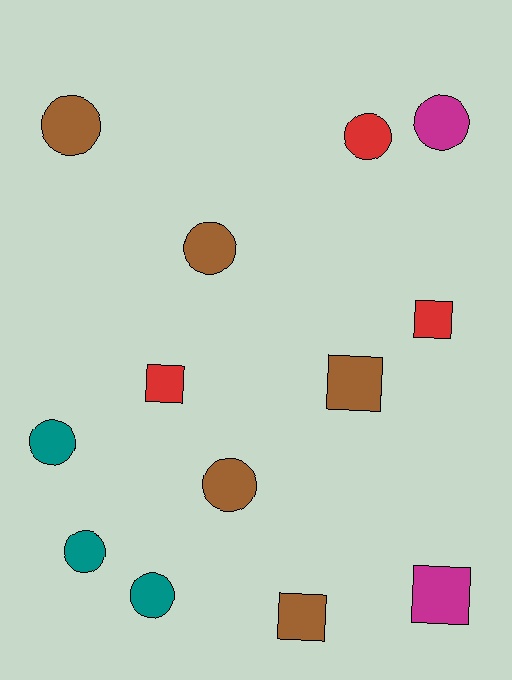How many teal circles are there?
There are 3 teal circles.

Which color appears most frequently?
Brown, with 5 objects.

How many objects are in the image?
There are 13 objects.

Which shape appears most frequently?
Circle, with 8 objects.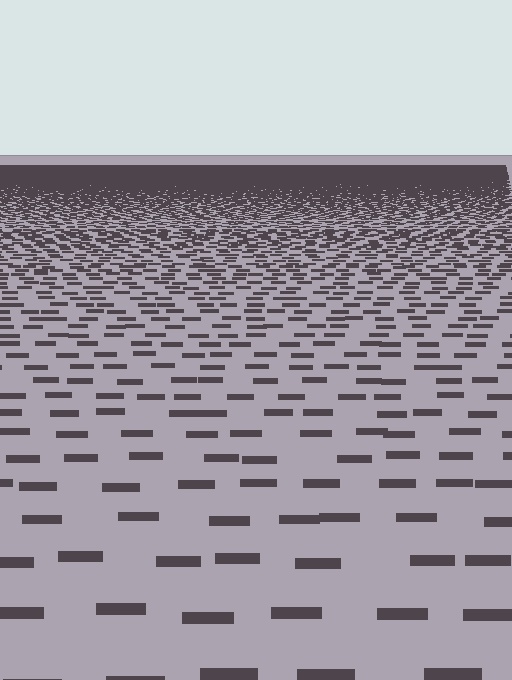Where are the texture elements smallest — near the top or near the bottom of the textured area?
Near the top.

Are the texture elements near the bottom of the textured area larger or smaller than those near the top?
Larger. Near the bottom, elements are closer to the viewer and appear at a bigger on-screen size.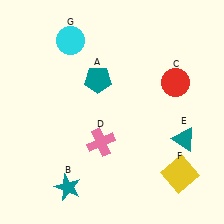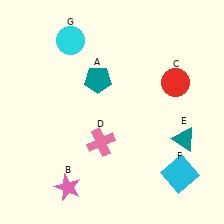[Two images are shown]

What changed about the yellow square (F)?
In Image 1, F is yellow. In Image 2, it changed to cyan.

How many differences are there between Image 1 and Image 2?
There are 2 differences between the two images.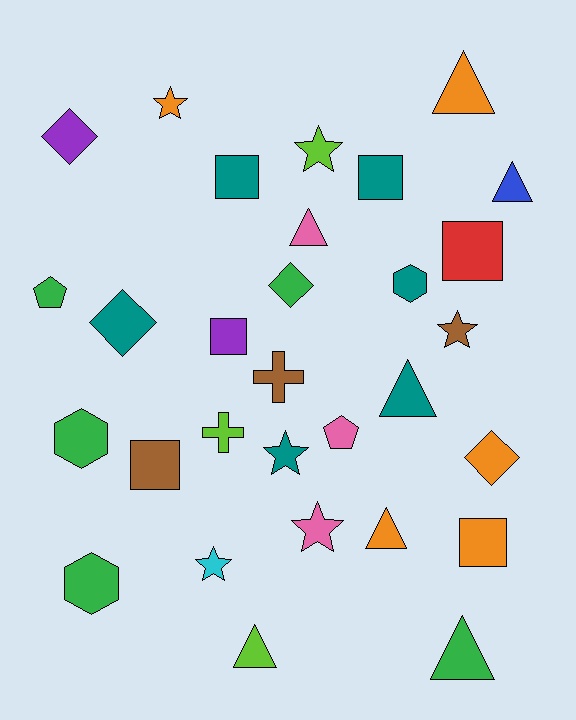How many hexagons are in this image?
There are 3 hexagons.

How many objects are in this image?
There are 30 objects.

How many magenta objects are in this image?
There are no magenta objects.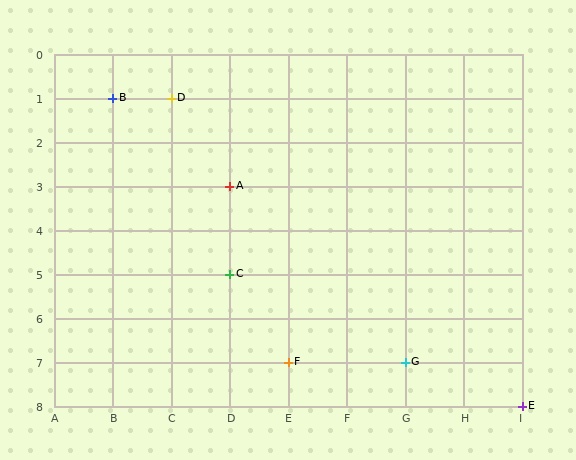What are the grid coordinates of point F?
Point F is at grid coordinates (E, 7).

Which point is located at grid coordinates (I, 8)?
Point E is at (I, 8).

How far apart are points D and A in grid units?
Points D and A are 1 column and 2 rows apart (about 2.2 grid units diagonally).